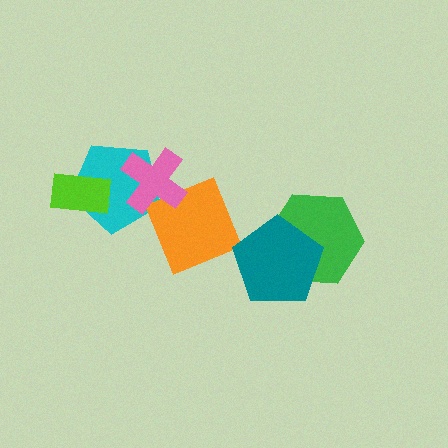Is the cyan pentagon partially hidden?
Yes, it is partially covered by another shape.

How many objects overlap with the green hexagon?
1 object overlaps with the green hexagon.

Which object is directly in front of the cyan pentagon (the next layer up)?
The lime rectangle is directly in front of the cyan pentagon.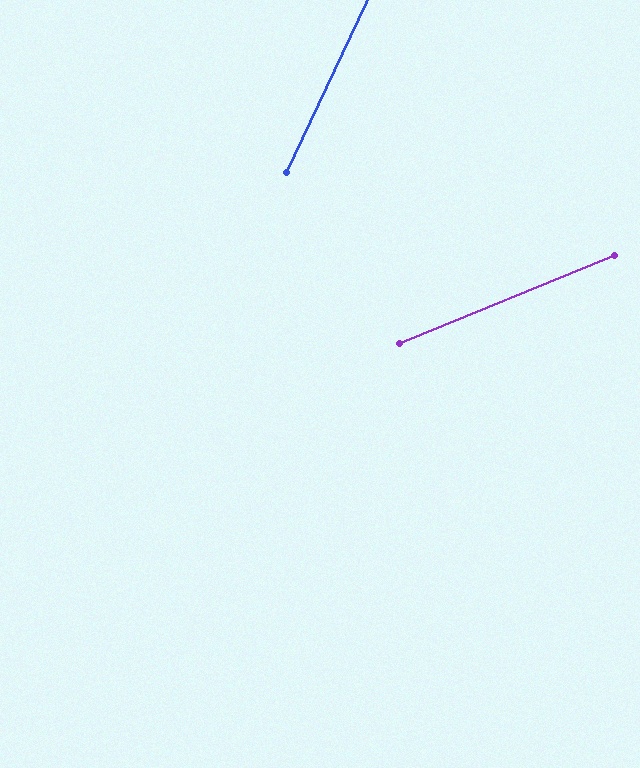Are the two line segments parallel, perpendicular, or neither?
Neither parallel nor perpendicular — they differ by about 43°.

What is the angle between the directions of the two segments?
Approximately 43 degrees.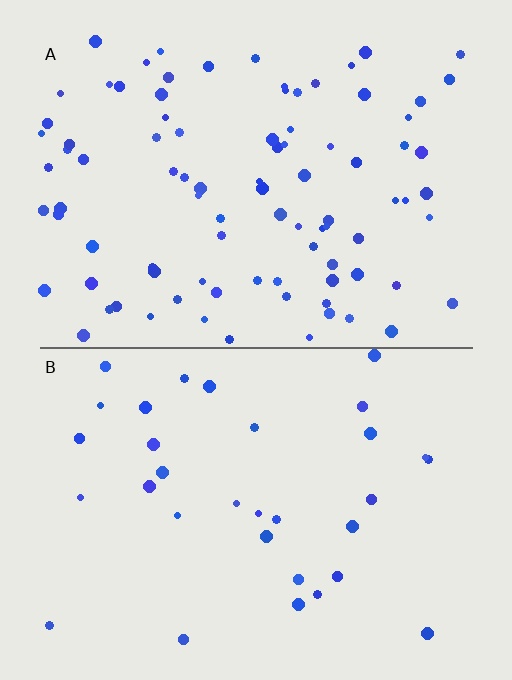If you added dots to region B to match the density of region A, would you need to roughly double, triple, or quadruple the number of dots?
Approximately triple.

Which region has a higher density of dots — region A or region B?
A (the top).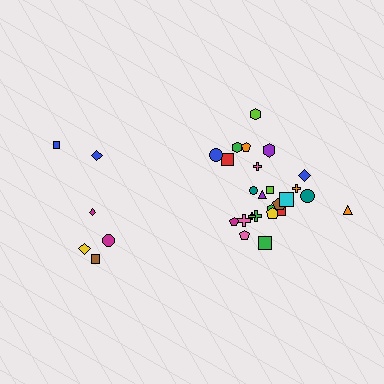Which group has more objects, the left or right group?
The right group.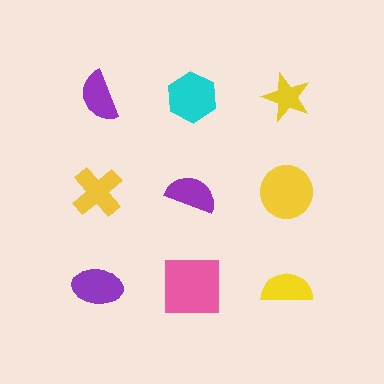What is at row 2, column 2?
A purple semicircle.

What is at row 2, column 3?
A yellow circle.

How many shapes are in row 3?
3 shapes.